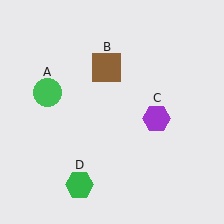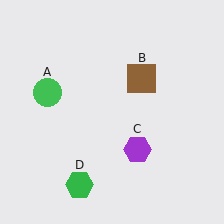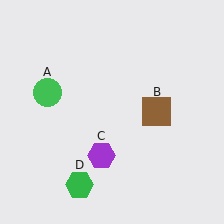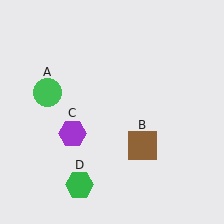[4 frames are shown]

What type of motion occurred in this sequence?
The brown square (object B), purple hexagon (object C) rotated clockwise around the center of the scene.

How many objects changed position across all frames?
2 objects changed position: brown square (object B), purple hexagon (object C).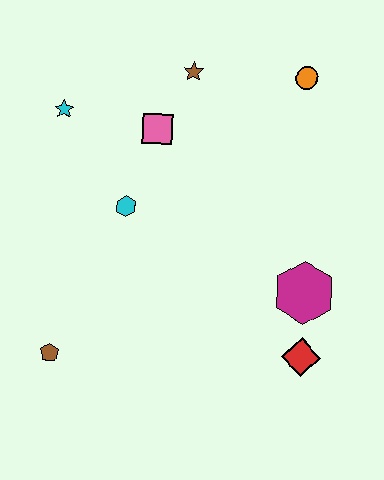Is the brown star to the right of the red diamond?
No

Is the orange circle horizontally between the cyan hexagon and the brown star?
No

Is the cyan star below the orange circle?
Yes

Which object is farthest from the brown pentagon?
The orange circle is farthest from the brown pentagon.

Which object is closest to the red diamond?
The magenta hexagon is closest to the red diamond.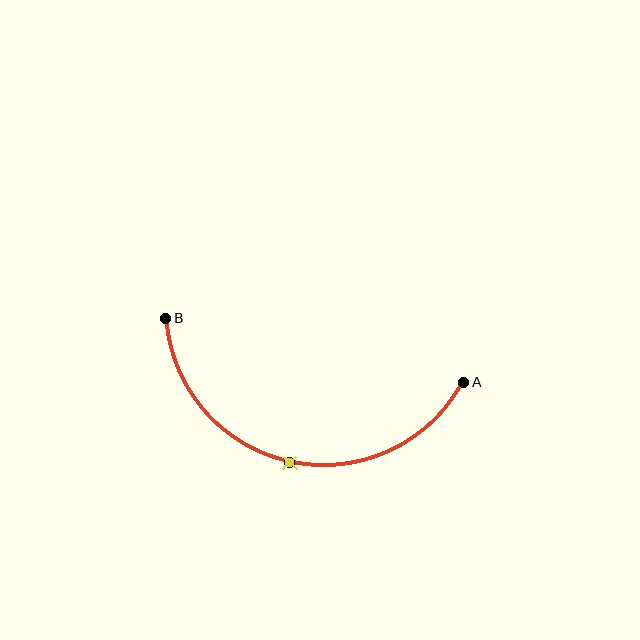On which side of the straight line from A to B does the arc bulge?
The arc bulges below the straight line connecting A and B.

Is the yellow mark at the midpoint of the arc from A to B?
Yes. The yellow mark lies on the arc at equal arc-length from both A and B — it is the arc midpoint.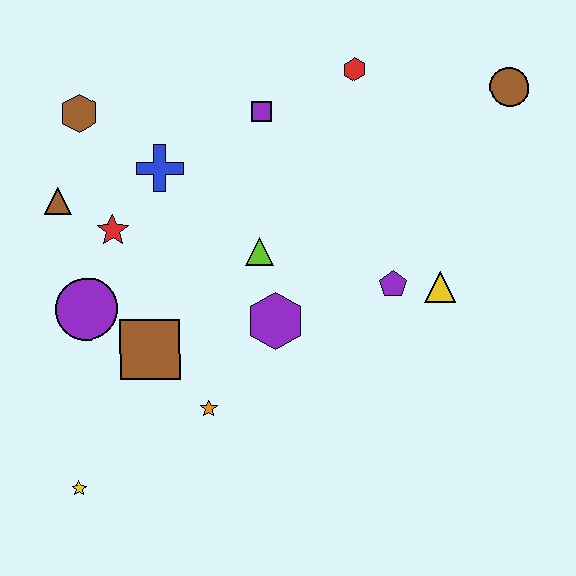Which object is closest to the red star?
The brown triangle is closest to the red star.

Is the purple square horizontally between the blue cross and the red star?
No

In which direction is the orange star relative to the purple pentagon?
The orange star is to the left of the purple pentagon.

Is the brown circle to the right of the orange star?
Yes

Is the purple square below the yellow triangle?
No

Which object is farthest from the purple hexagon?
The brown circle is farthest from the purple hexagon.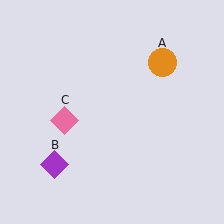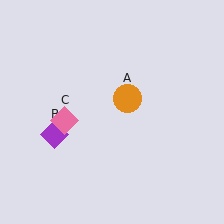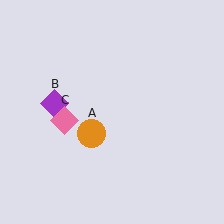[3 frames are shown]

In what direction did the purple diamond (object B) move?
The purple diamond (object B) moved up.